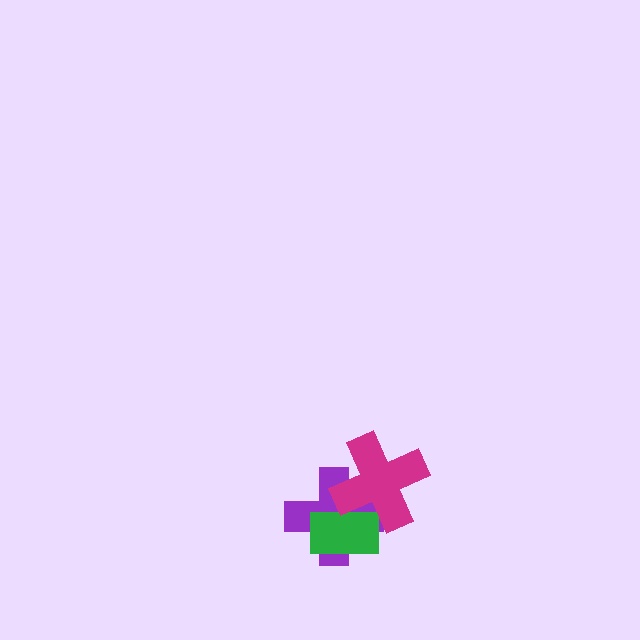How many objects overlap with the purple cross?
2 objects overlap with the purple cross.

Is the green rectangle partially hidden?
Yes, it is partially covered by another shape.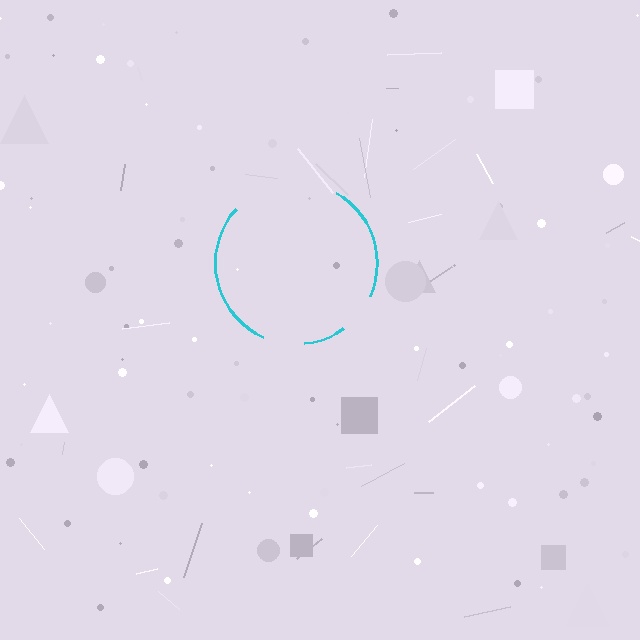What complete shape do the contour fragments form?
The contour fragments form a circle.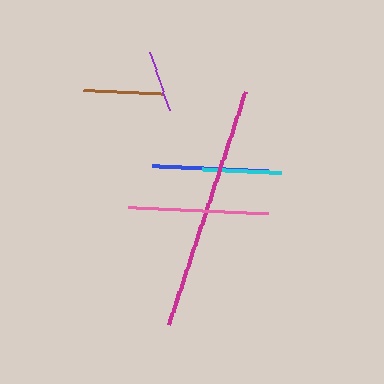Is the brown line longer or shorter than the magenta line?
The magenta line is longer than the brown line.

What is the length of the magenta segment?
The magenta segment is approximately 245 pixels long.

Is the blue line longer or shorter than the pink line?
The pink line is longer than the blue line.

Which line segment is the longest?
The magenta line is the longest at approximately 245 pixels.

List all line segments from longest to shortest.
From longest to shortest: magenta, pink, blue, brown, cyan, purple.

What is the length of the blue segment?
The blue segment is approximately 116 pixels long.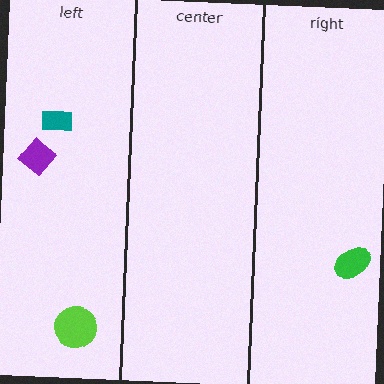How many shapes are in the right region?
1.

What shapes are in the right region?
The green ellipse.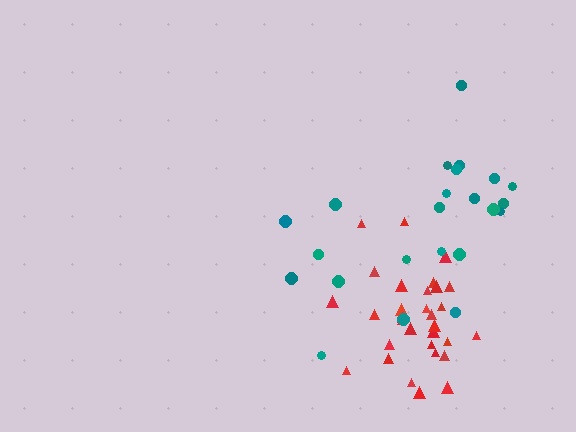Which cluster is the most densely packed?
Red.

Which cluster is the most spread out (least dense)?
Teal.